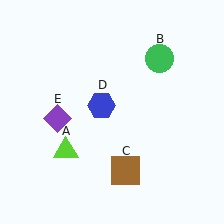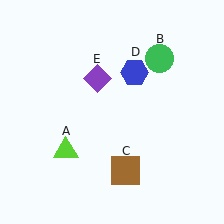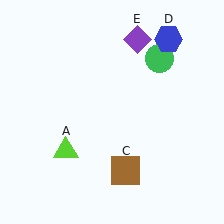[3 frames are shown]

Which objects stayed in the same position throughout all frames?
Lime triangle (object A) and green circle (object B) and brown square (object C) remained stationary.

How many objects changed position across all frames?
2 objects changed position: blue hexagon (object D), purple diamond (object E).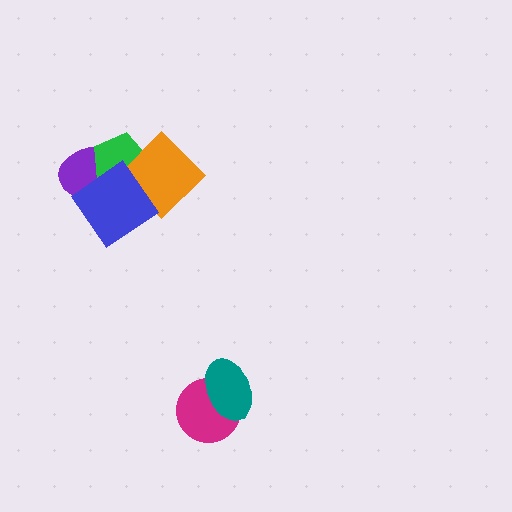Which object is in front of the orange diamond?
The blue diamond is in front of the orange diamond.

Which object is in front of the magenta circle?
The teal ellipse is in front of the magenta circle.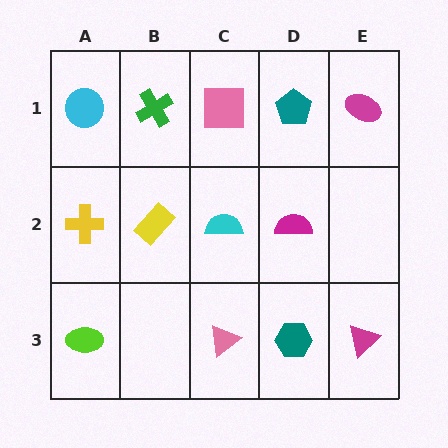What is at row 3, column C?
A pink triangle.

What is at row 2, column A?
A yellow cross.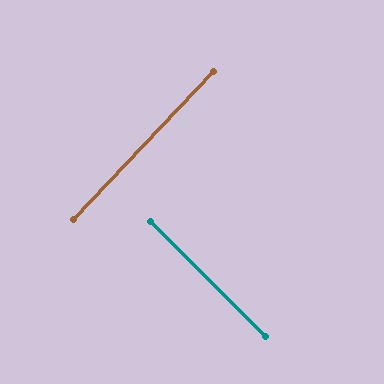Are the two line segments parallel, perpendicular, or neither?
Perpendicular — they meet at approximately 88°.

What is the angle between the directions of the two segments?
Approximately 88 degrees.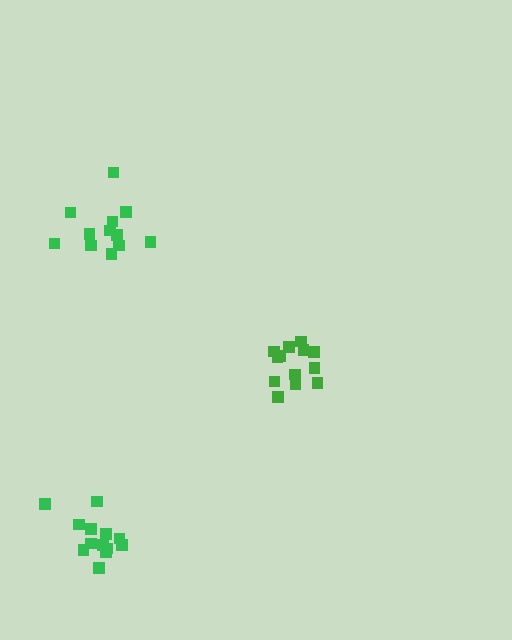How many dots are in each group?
Group 1: 12 dots, Group 2: 13 dots, Group 3: 13 dots (38 total).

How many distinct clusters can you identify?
There are 3 distinct clusters.